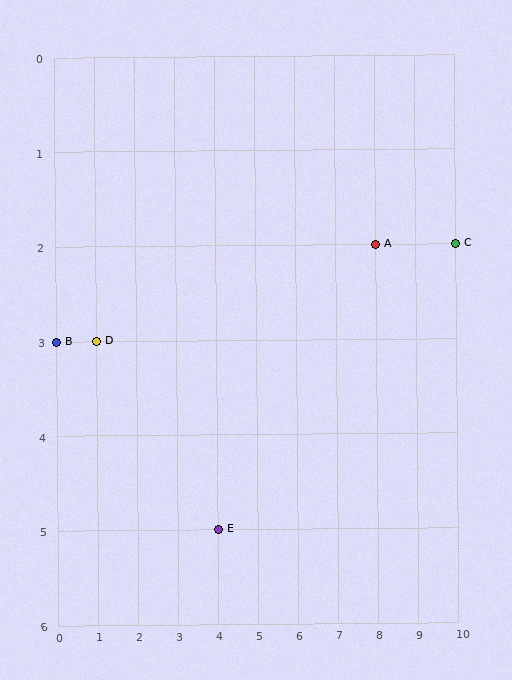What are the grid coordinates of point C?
Point C is at grid coordinates (10, 2).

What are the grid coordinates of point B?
Point B is at grid coordinates (0, 3).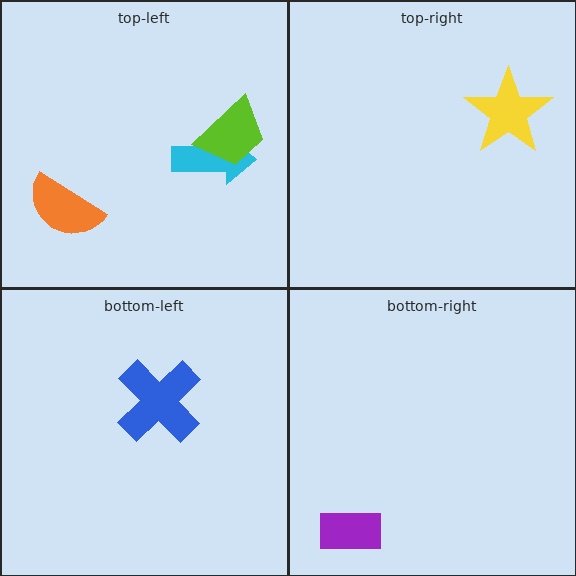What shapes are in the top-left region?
The orange semicircle, the cyan arrow, the lime trapezoid.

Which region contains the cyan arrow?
The top-left region.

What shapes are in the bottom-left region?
The blue cross.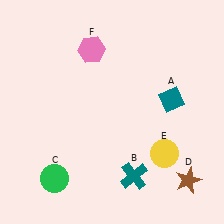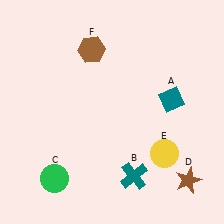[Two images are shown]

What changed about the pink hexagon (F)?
In Image 1, F is pink. In Image 2, it changed to brown.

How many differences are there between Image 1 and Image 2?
There is 1 difference between the two images.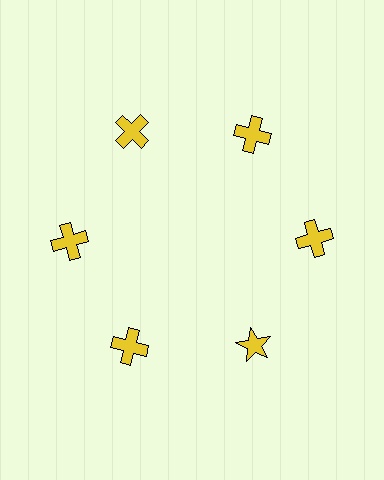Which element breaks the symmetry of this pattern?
The yellow star at roughly the 5 o'clock position breaks the symmetry. All other shapes are yellow crosses.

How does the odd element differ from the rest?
It has a different shape: star instead of cross.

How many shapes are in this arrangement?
There are 6 shapes arranged in a ring pattern.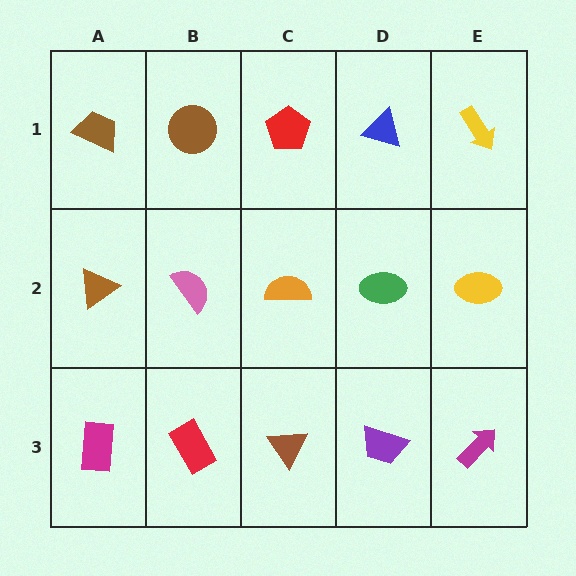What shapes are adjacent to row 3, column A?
A brown triangle (row 2, column A), a red rectangle (row 3, column B).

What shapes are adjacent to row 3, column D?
A green ellipse (row 2, column D), a brown triangle (row 3, column C), a magenta arrow (row 3, column E).